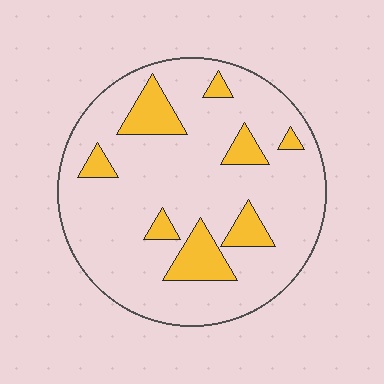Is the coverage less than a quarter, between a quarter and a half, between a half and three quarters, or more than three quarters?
Less than a quarter.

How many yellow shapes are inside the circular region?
8.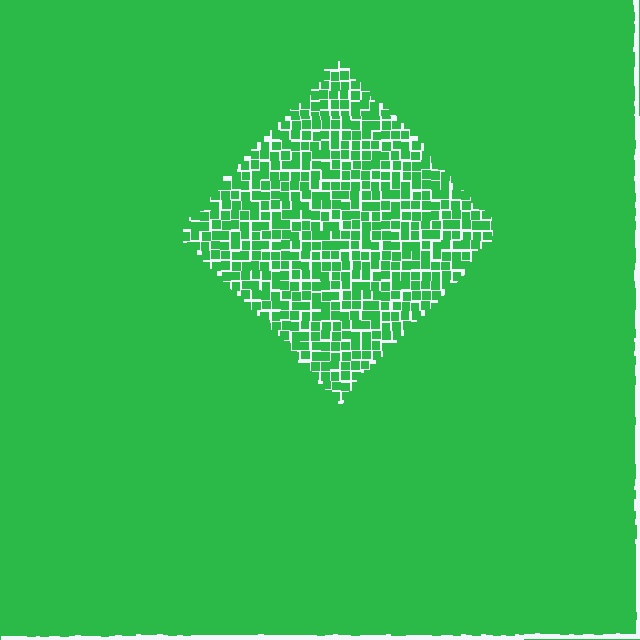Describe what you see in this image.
The image contains small green elements arranged at two different densities. A diamond-shaped region is visible where the elements are less densely packed than the surrounding area.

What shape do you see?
I see a diamond.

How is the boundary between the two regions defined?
The boundary is defined by a change in element density (approximately 2.2x ratio). All elements are the same color, size, and shape.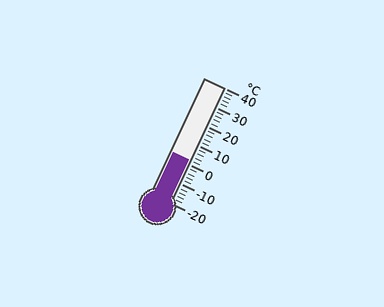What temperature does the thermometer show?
The thermometer shows approximately 2°C.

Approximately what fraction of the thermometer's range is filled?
The thermometer is filled to approximately 35% of its range.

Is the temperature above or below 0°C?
The temperature is above 0°C.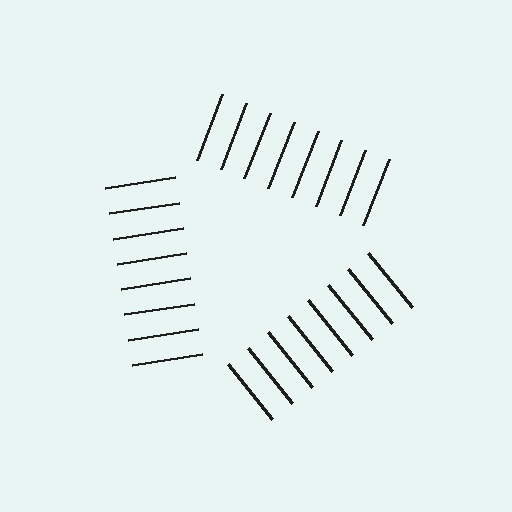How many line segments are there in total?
24 — 8 along each of the 3 edges.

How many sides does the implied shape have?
3 sides — the line-ends trace a triangle.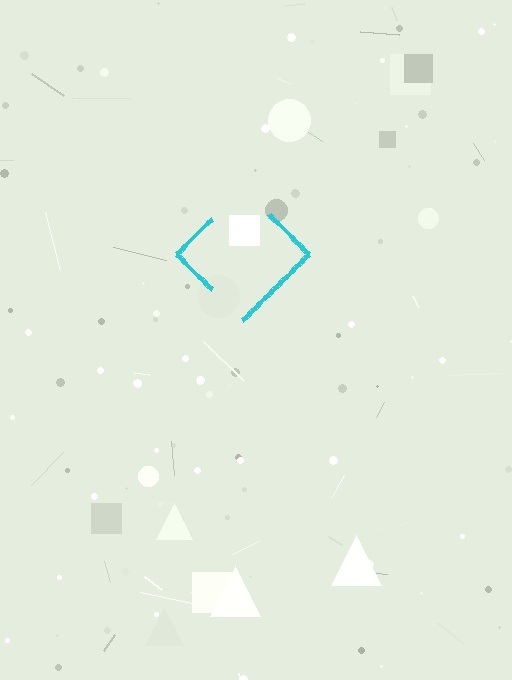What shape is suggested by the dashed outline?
The dashed outline suggests a diamond.